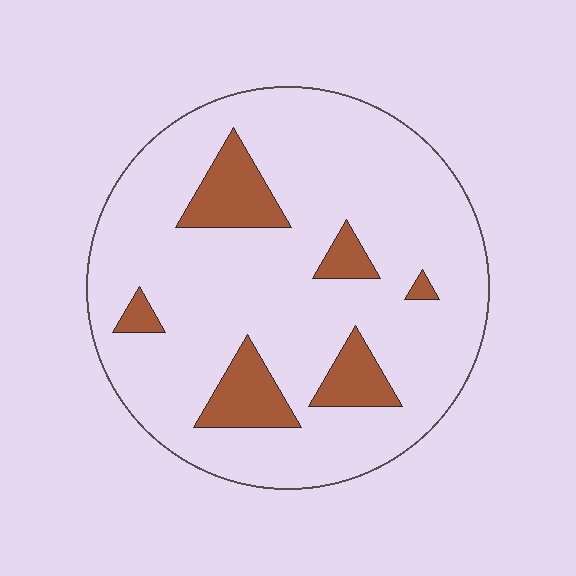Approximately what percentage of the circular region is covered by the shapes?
Approximately 15%.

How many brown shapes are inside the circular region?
6.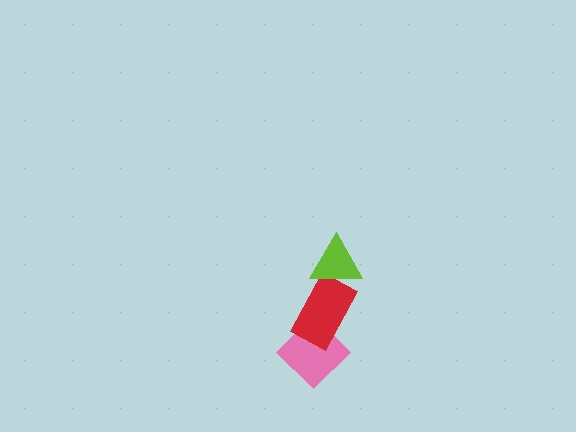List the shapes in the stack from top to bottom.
From top to bottom: the lime triangle, the red rectangle, the pink diamond.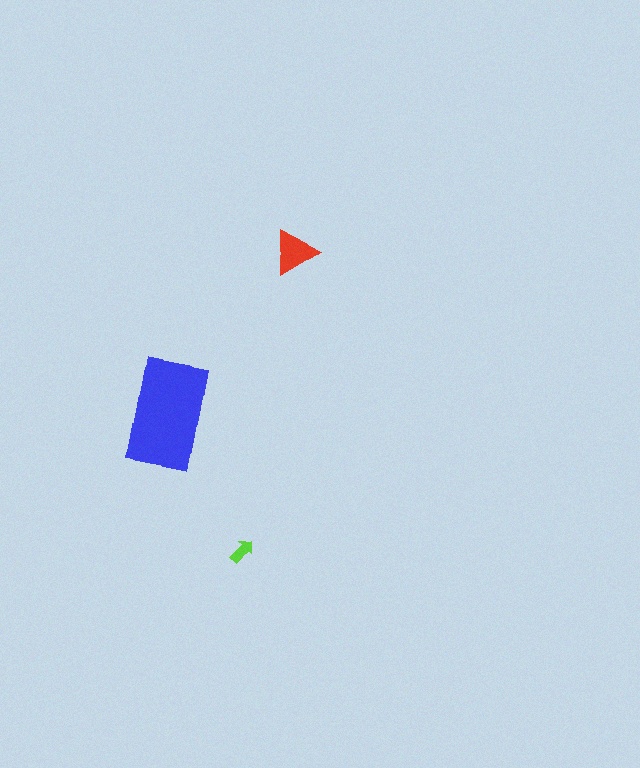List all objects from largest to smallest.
The blue rectangle, the red triangle, the lime arrow.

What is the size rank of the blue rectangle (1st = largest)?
1st.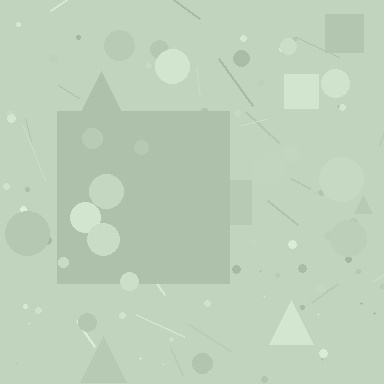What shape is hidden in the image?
A square is hidden in the image.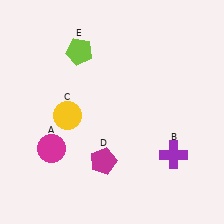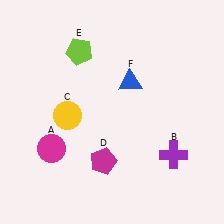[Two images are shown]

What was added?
A blue triangle (F) was added in Image 2.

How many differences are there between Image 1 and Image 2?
There is 1 difference between the two images.